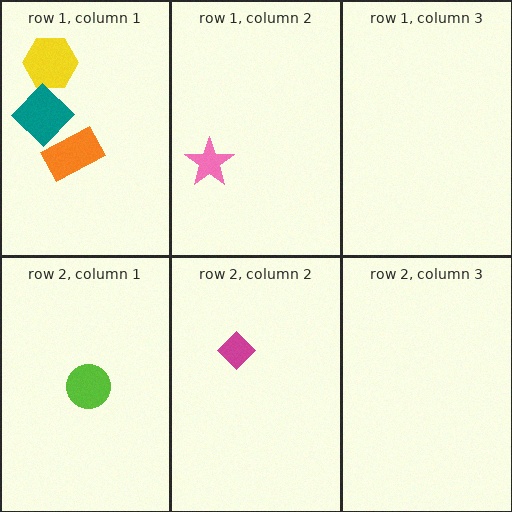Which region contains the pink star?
The row 1, column 2 region.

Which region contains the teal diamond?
The row 1, column 1 region.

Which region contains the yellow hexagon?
The row 1, column 1 region.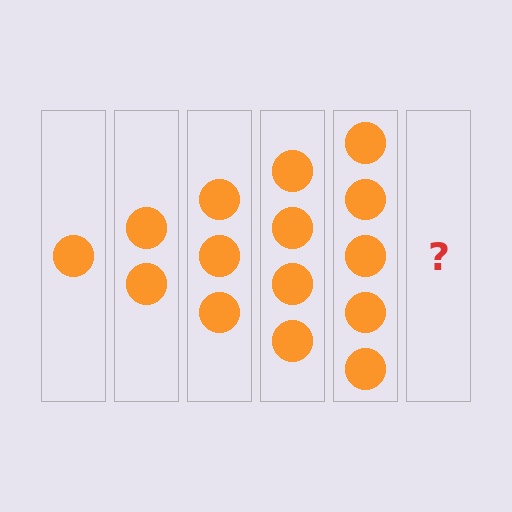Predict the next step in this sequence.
The next step is 6 circles.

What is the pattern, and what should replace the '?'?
The pattern is that each step adds one more circle. The '?' should be 6 circles.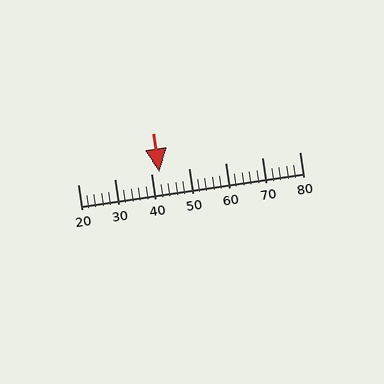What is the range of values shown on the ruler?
The ruler shows values from 20 to 80.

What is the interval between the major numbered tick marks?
The major tick marks are spaced 10 units apart.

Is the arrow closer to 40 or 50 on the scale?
The arrow is closer to 40.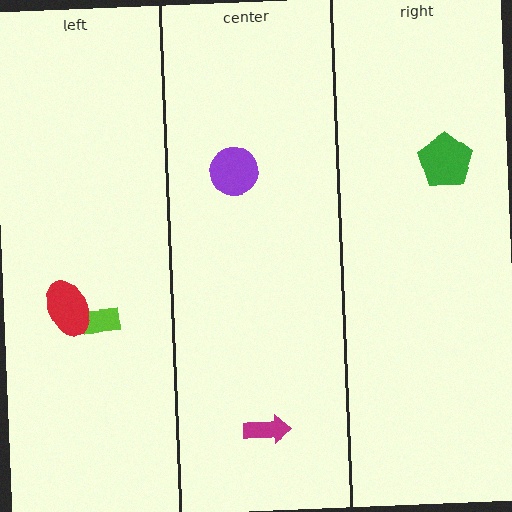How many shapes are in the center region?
2.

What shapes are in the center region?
The purple circle, the magenta arrow.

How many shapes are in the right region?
1.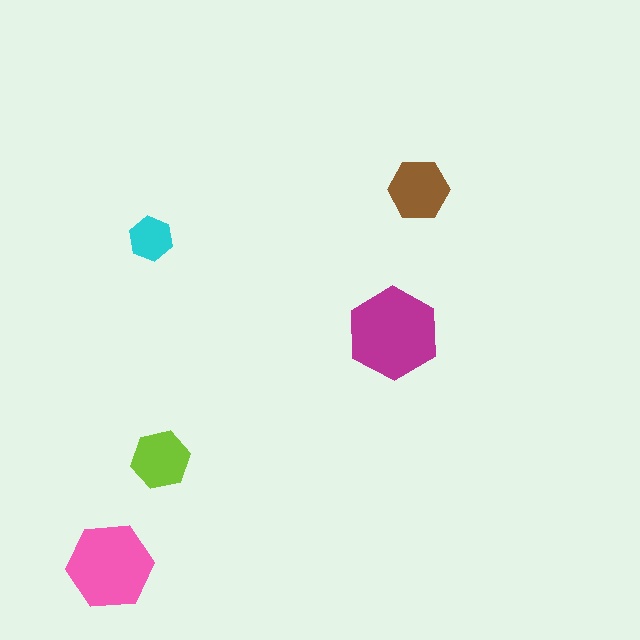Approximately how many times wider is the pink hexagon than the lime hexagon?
About 1.5 times wider.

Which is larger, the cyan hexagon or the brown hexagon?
The brown one.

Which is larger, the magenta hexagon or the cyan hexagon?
The magenta one.